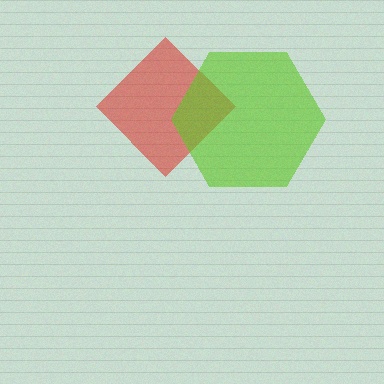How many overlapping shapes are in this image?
There are 2 overlapping shapes in the image.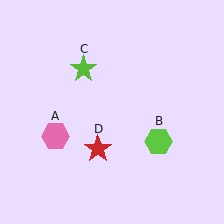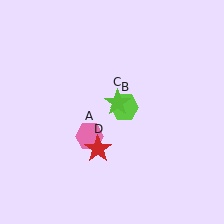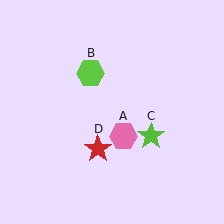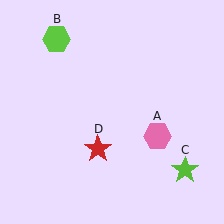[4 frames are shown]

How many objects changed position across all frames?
3 objects changed position: pink hexagon (object A), lime hexagon (object B), lime star (object C).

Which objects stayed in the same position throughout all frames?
Red star (object D) remained stationary.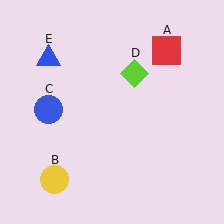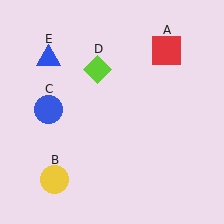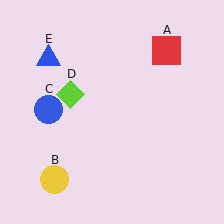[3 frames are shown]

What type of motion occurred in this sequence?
The lime diamond (object D) rotated counterclockwise around the center of the scene.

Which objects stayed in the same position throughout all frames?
Red square (object A) and yellow circle (object B) and blue circle (object C) and blue triangle (object E) remained stationary.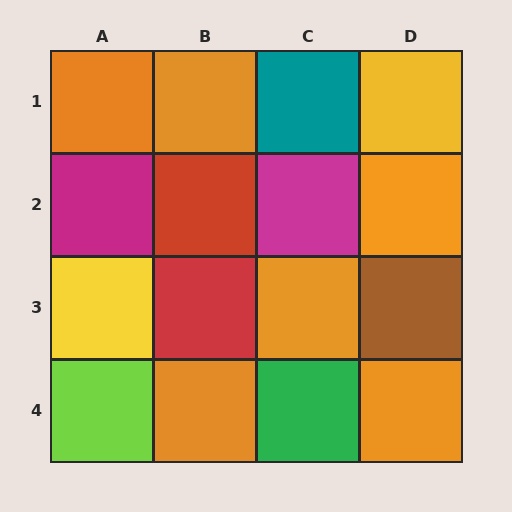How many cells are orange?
6 cells are orange.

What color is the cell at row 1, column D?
Yellow.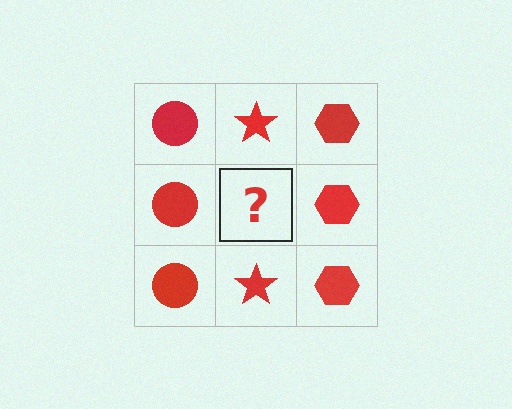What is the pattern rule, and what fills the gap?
The rule is that each column has a consistent shape. The gap should be filled with a red star.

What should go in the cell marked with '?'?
The missing cell should contain a red star.